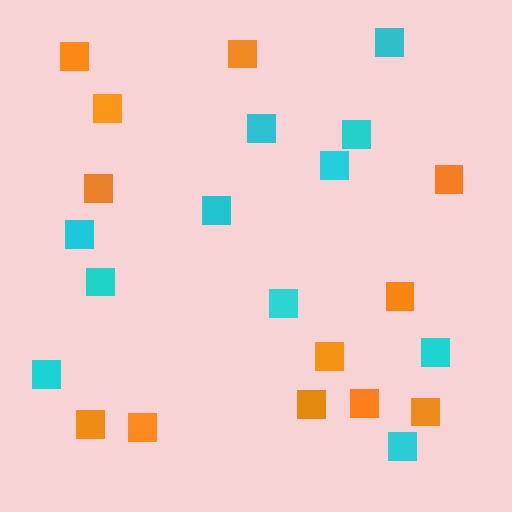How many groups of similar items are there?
There are 2 groups: one group of orange squares (12) and one group of cyan squares (11).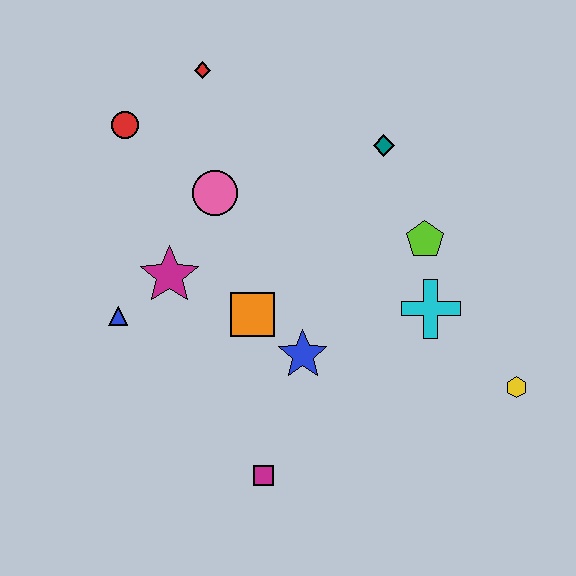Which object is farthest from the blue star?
The red diamond is farthest from the blue star.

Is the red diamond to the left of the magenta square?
Yes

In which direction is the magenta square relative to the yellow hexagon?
The magenta square is to the left of the yellow hexagon.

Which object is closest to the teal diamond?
The lime pentagon is closest to the teal diamond.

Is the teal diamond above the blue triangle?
Yes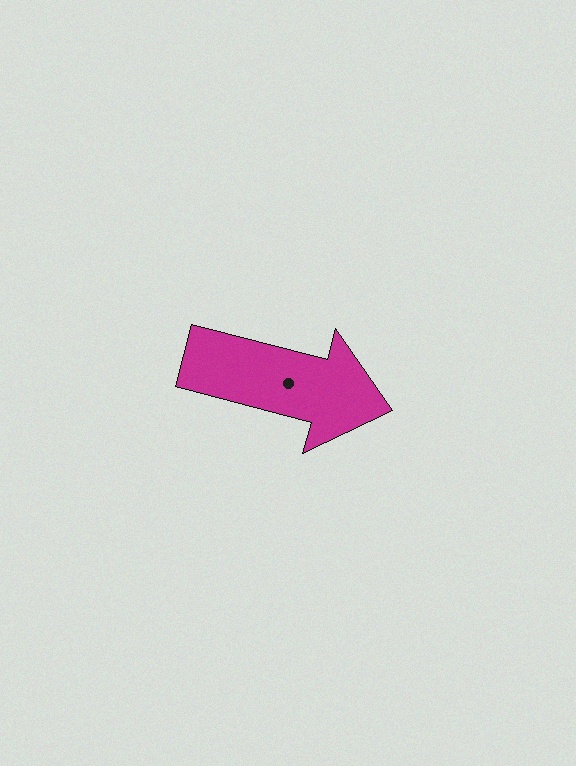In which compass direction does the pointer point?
East.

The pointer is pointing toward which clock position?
Roughly 3 o'clock.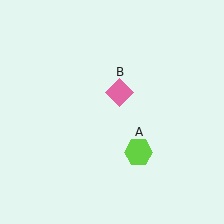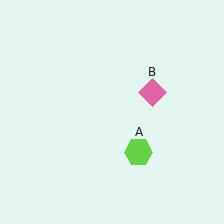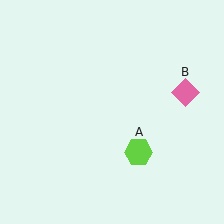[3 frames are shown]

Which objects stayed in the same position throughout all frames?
Lime hexagon (object A) remained stationary.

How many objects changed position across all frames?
1 object changed position: pink diamond (object B).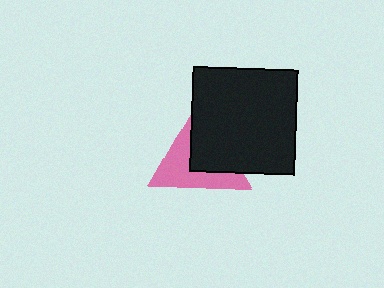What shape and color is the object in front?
The object in front is a black square.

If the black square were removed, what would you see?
You would see the complete pink triangle.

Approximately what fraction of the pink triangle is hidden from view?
Roughly 49% of the pink triangle is hidden behind the black square.